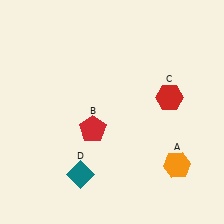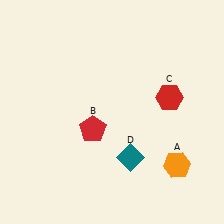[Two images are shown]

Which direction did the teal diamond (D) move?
The teal diamond (D) moved right.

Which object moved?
The teal diamond (D) moved right.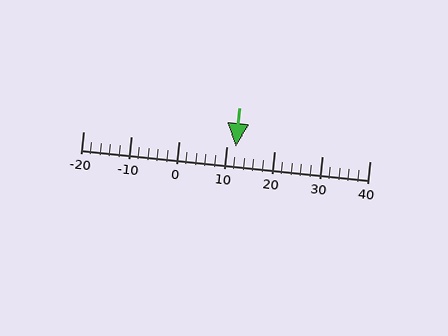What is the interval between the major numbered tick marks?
The major tick marks are spaced 10 units apart.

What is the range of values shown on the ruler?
The ruler shows values from -20 to 40.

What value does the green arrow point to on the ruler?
The green arrow points to approximately 12.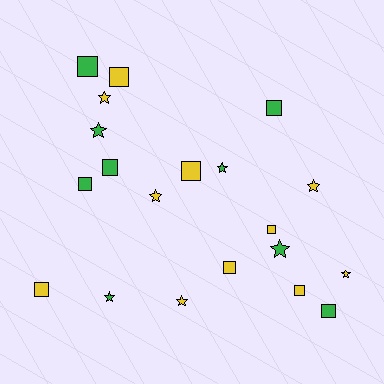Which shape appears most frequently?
Square, with 11 objects.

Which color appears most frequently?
Yellow, with 11 objects.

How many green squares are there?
There are 5 green squares.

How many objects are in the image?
There are 20 objects.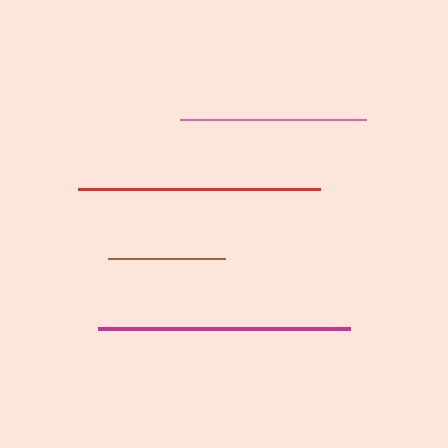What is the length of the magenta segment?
The magenta segment is approximately 252 pixels long.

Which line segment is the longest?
The magenta line is the longest at approximately 252 pixels.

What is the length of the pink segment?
The pink segment is approximately 186 pixels long.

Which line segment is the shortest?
The brown line is the shortest at approximately 117 pixels.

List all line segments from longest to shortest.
From longest to shortest: magenta, red, pink, brown.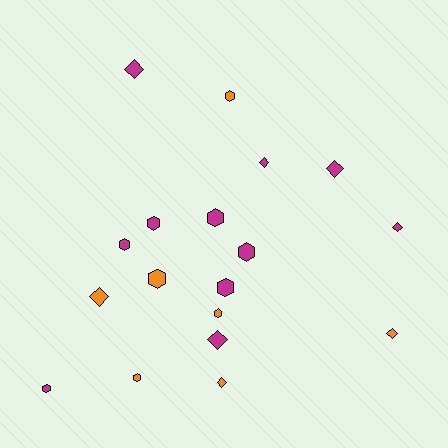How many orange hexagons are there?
There are 4 orange hexagons.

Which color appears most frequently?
Magenta, with 11 objects.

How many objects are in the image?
There are 18 objects.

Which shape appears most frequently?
Hexagon, with 10 objects.